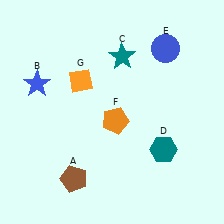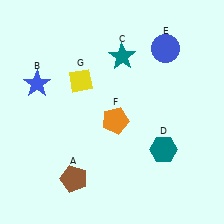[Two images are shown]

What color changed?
The diamond (G) changed from orange in Image 1 to yellow in Image 2.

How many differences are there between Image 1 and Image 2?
There is 1 difference between the two images.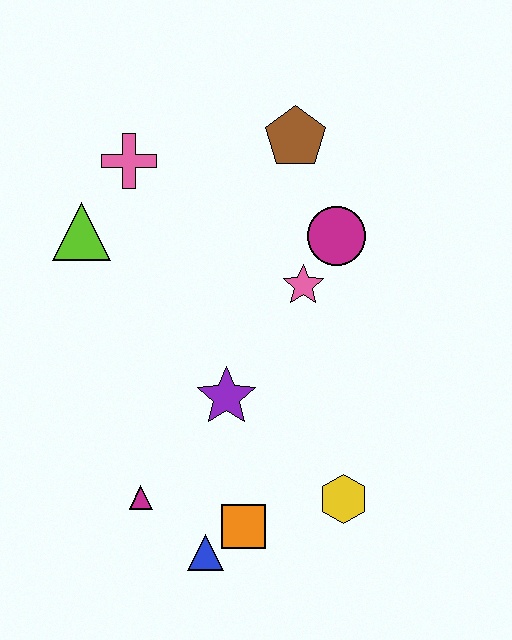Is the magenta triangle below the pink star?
Yes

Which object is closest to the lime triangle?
The pink cross is closest to the lime triangle.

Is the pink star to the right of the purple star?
Yes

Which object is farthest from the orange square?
The brown pentagon is farthest from the orange square.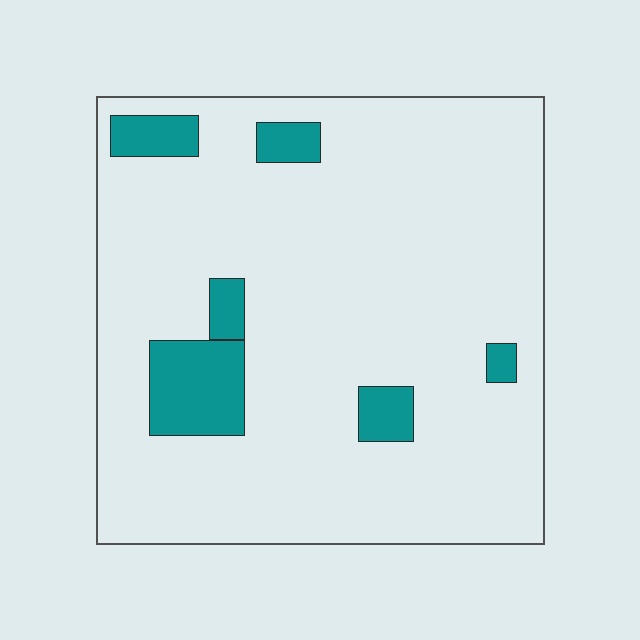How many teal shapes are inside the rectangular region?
6.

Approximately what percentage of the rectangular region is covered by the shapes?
Approximately 10%.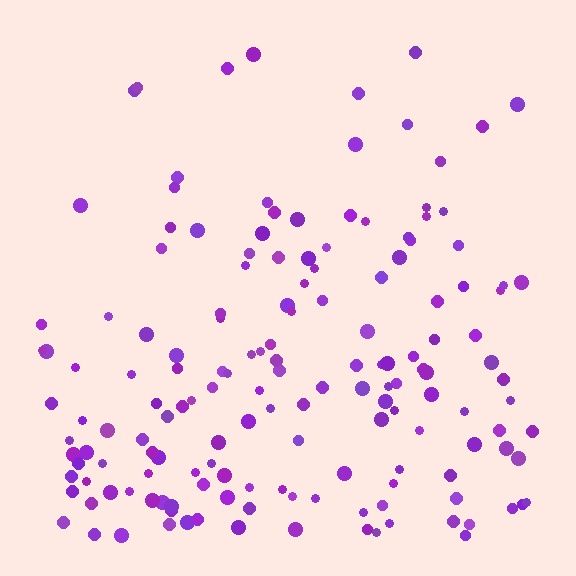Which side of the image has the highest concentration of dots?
The bottom.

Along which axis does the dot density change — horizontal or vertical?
Vertical.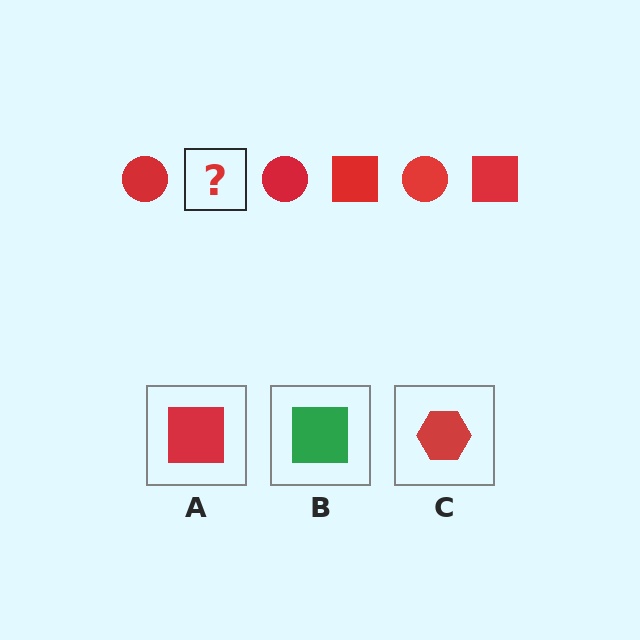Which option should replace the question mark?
Option A.